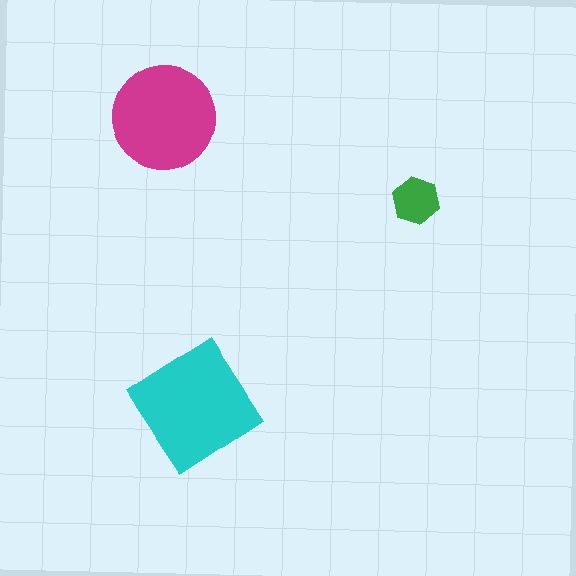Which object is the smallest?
The green hexagon.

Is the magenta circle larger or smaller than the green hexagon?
Larger.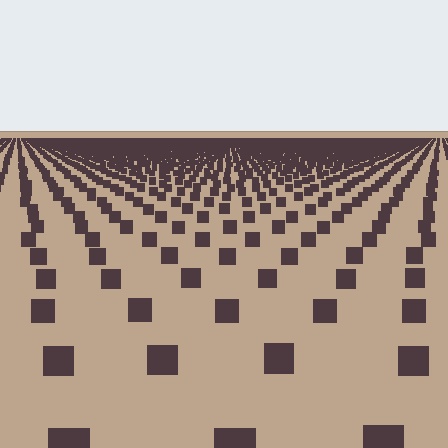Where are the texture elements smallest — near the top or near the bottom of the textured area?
Near the top.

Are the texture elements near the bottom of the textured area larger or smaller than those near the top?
Larger. Near the bottom, elements are closer to the viewer and appear at a bigger on-screen size.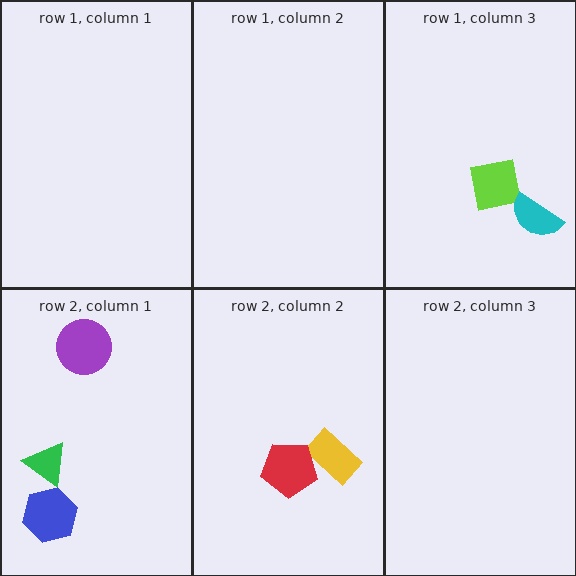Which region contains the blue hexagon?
The row 2, column 1 region.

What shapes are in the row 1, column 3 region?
The lime square, the cyan semicircle.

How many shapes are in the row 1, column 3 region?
2.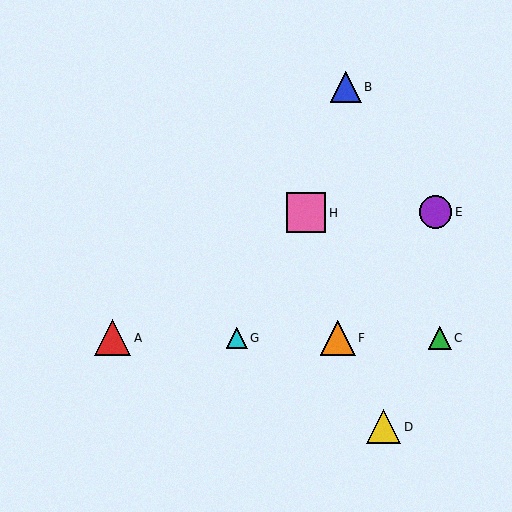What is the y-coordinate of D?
Object D is at y≈427.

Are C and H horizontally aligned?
No, C is at y≈338 and H is at y≈213.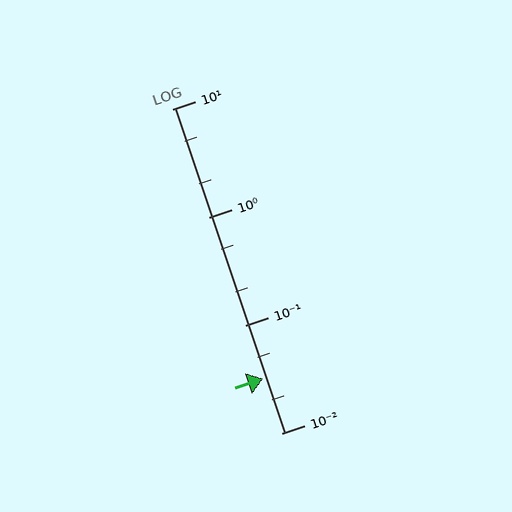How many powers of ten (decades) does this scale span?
The scale spans 3 decades, from 0.01 to 10.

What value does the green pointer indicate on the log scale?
The pointer indicates approximately 0.032.